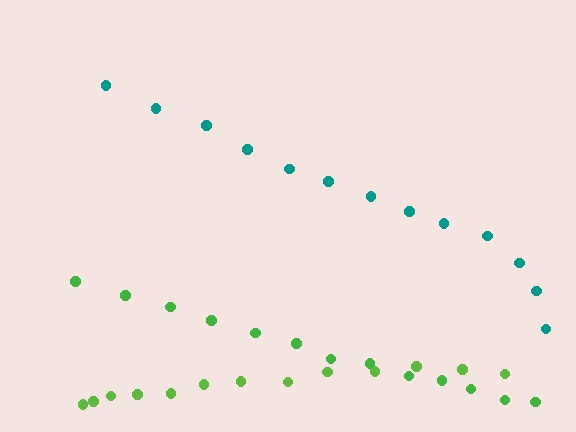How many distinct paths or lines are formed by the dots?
There are 3 distinct paths.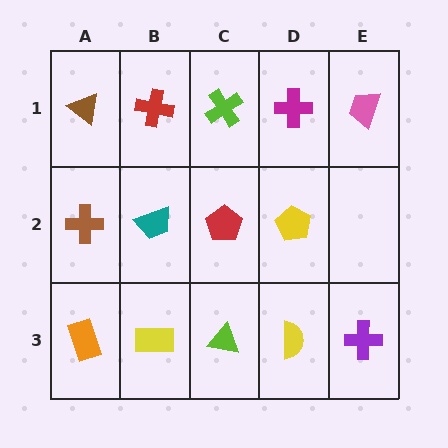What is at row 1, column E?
A pink trapezoid.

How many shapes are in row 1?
5 shapes.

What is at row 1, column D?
A magenta cross.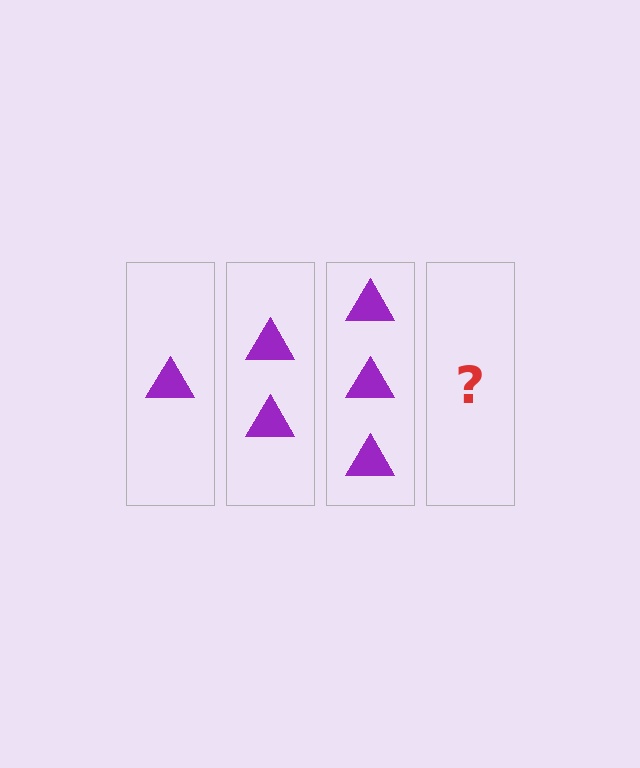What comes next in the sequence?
The next element should be 4 triangles.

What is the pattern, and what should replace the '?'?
The pattern is that each step adds one more triangle. The '?' should be 4 triangles.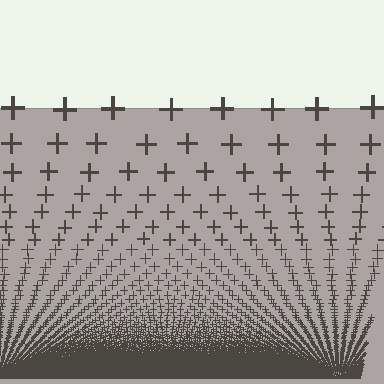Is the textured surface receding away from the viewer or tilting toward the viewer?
The surface appears to tilt toward the viewer. Texture elements get larger and sparser toward the top.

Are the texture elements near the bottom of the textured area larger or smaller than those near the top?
Smaller. The gradient is inverted — elements near the bottom are smaller and denser.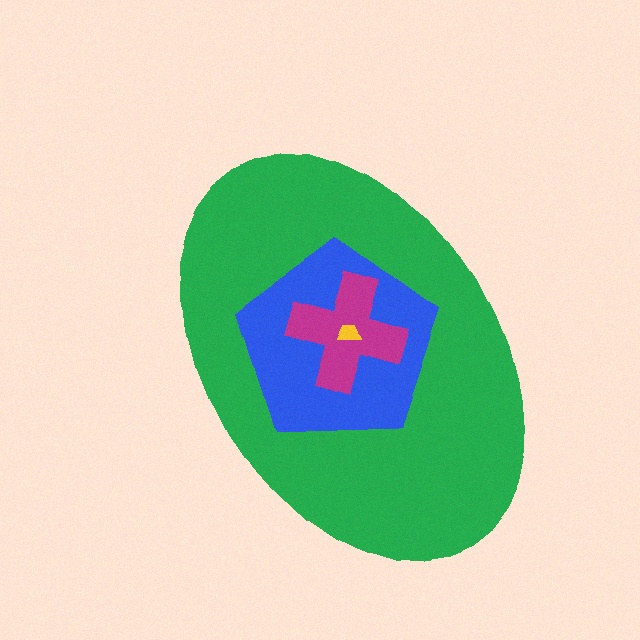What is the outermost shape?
The green ellipse.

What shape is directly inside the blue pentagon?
The magenta cross.